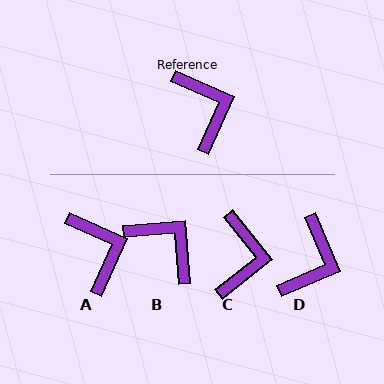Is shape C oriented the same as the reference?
No, it is off by about 27 degrees.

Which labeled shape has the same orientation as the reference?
A.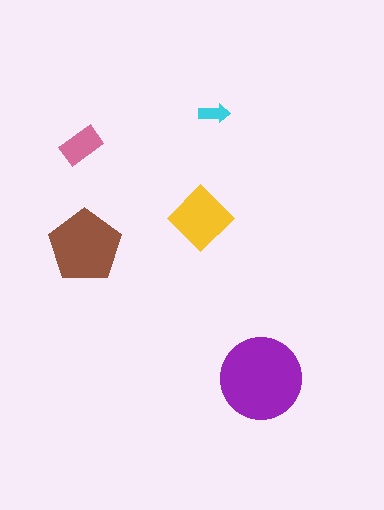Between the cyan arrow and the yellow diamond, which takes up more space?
The yellow diamond.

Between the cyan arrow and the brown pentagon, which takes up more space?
The brown pentagon.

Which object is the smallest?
The cyan arrow.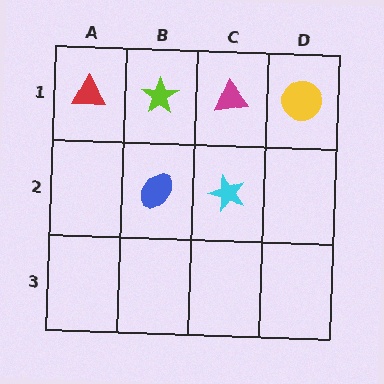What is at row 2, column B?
A blue ellipse.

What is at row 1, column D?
A yellow circle.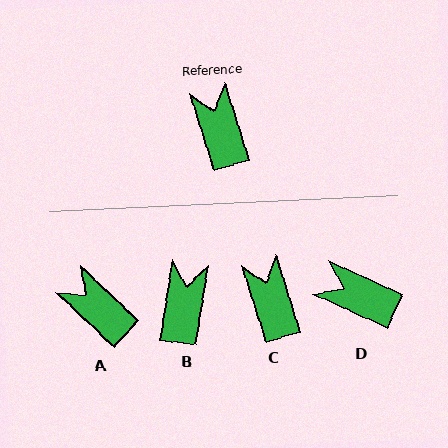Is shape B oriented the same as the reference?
No, it is off by about 26 degrees.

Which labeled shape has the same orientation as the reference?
C.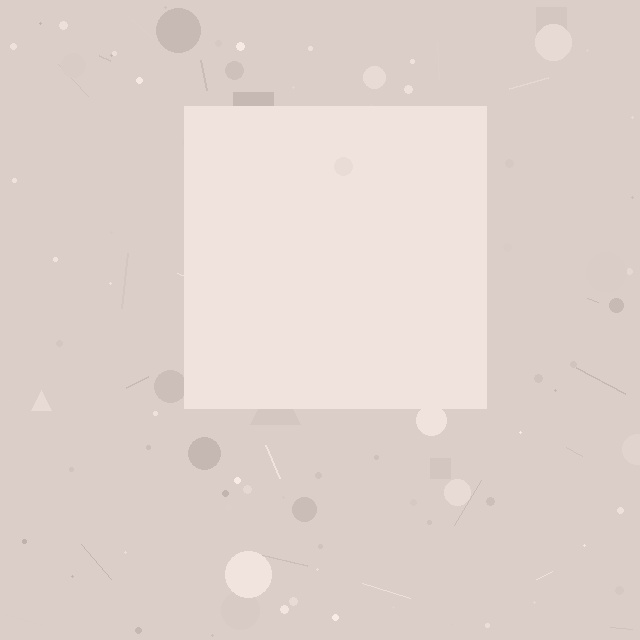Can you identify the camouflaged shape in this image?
The camouflaged shape is a square.